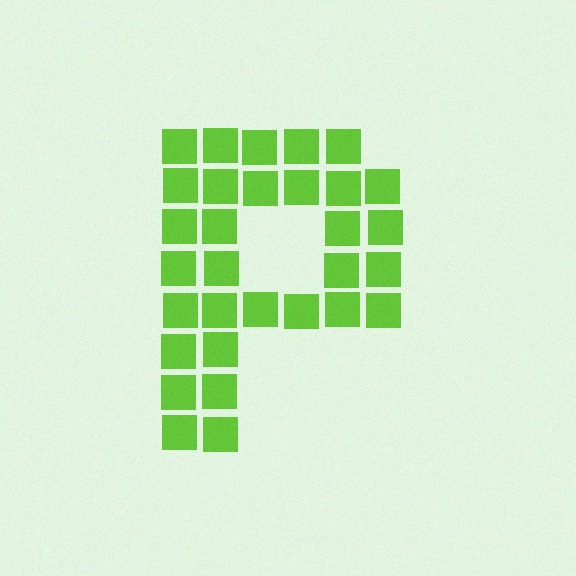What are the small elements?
The small elements are squares.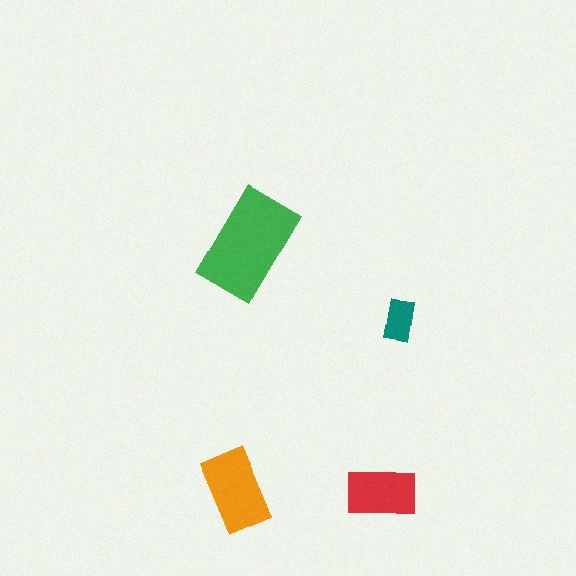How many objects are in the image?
There are 4 objects in the image.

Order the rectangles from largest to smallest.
the green one, the orange one, the red one, the teal one.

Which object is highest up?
The green rectangle is topmost.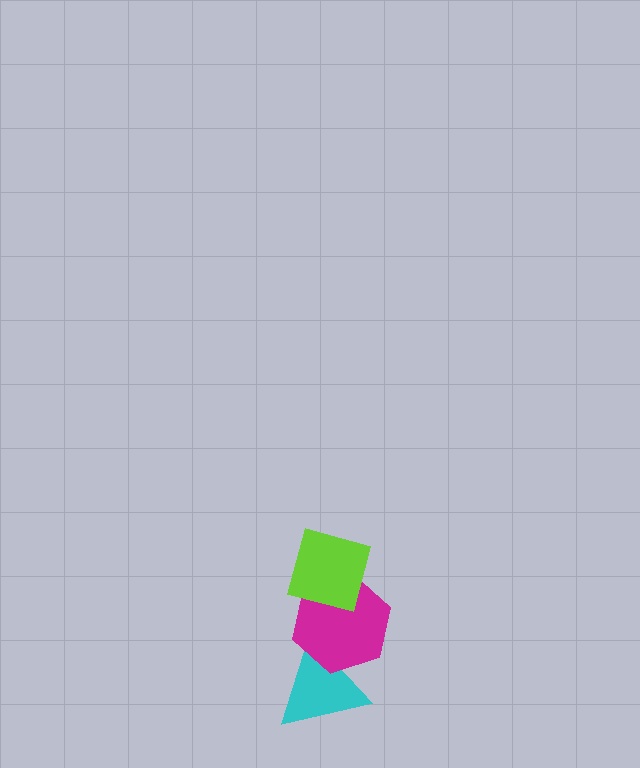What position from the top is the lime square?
The lime square is 1st from the top.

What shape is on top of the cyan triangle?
The magenta hexagon is on top of the cyan triangle.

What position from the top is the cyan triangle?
The cyan triangle is 3rd from the top.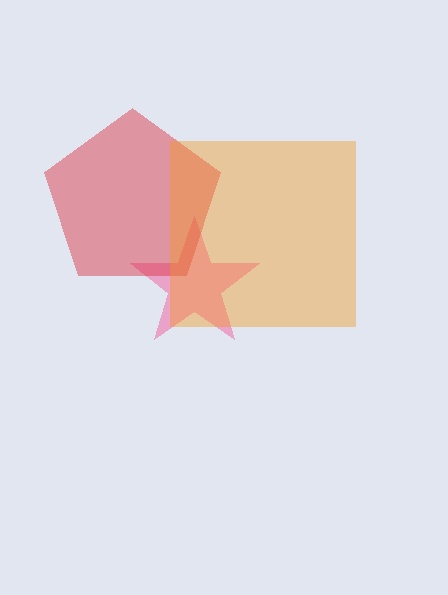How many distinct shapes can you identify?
There are 3 distinct shapes: a pink star, a red pentagon, an orange square.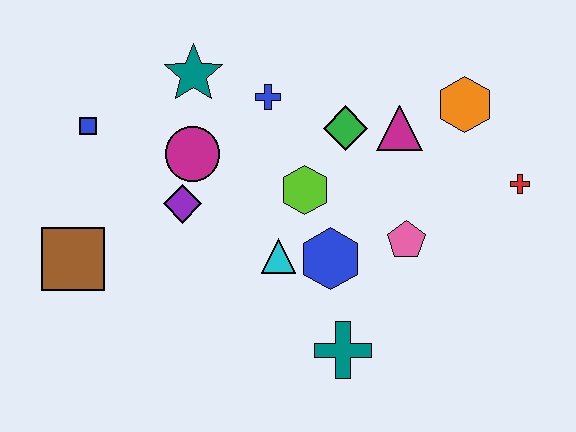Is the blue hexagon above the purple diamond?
No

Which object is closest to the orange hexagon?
The magenta triangle is closest to the orange hexagon.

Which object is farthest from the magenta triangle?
The brown square is farthest from the magenta triangle.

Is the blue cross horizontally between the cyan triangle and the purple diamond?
Yes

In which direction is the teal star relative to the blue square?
The teal star is to the right of the blue square.